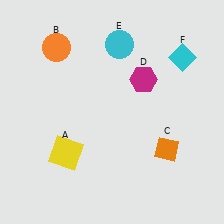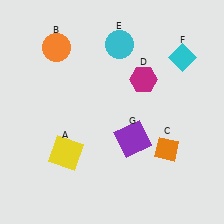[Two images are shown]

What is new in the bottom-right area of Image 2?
A purple square (G) was added in the bottom-right area of Image 2.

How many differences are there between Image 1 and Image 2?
There is 1 difference between the two images.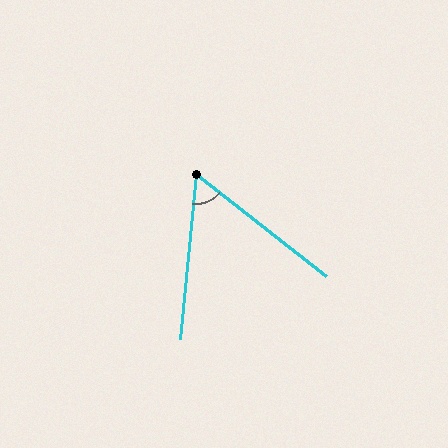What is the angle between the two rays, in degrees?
Approximately 57 degrees.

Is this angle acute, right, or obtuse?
It is acute.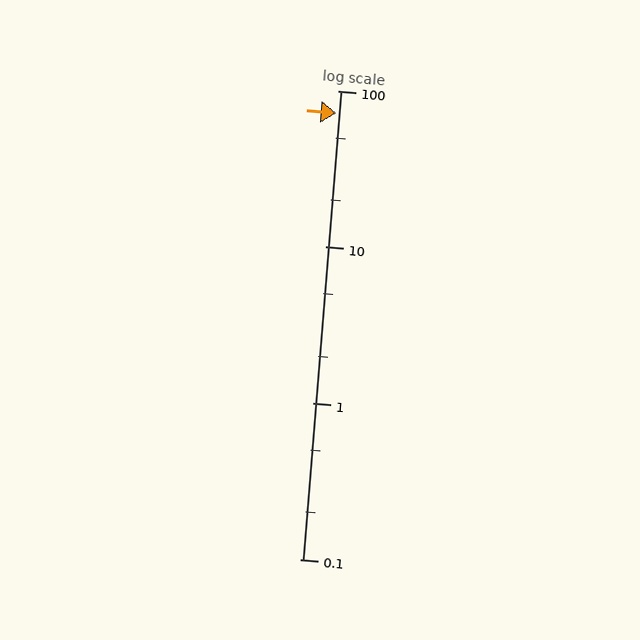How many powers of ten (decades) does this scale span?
The scale spans 3 decades, from 0.1 to 100.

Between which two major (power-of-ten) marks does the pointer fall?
The pointer is between 10 and 100.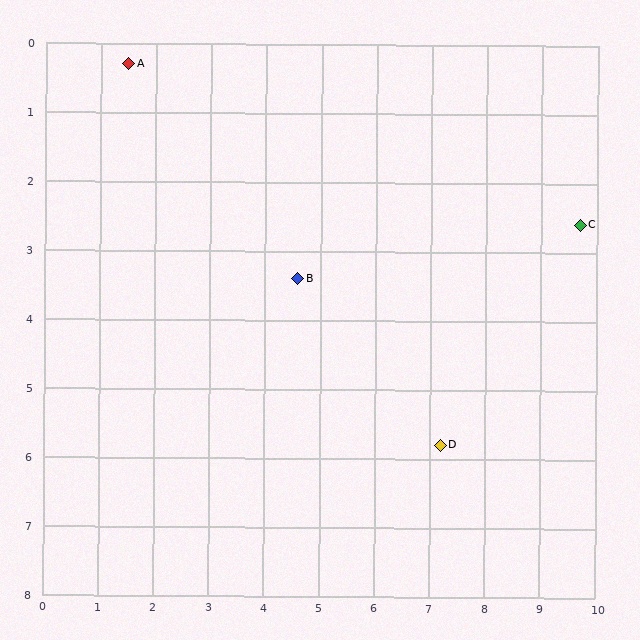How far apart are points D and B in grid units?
Points D and B are about 3.5 grid units apart.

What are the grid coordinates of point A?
Point A is at approximately (1.5, 0.3).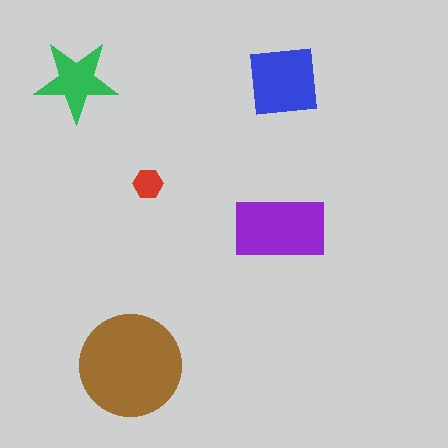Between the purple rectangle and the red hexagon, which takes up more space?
The purple rectangle.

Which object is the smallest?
The red hexagon.